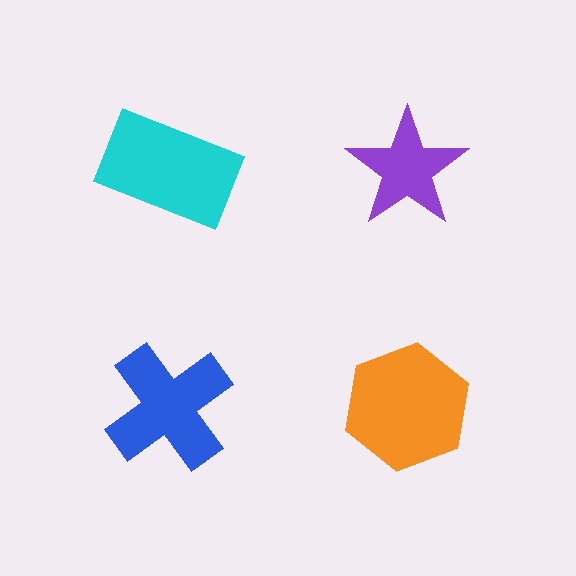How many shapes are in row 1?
2 shapes.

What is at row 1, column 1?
A cyan rectangle.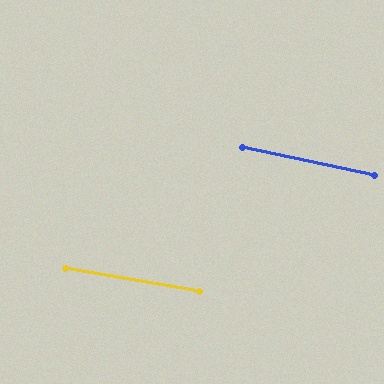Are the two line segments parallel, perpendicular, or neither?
Parallel — their directions differ by only 1.9°.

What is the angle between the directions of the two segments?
Approximately 2 degrees.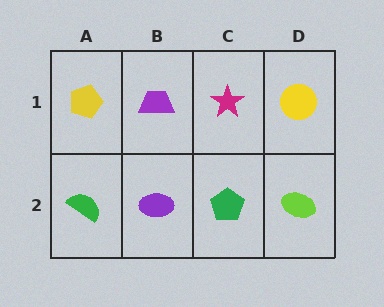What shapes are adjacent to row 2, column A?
A yellow pentagon (row 1, column A), a purple ellipse (row 2, column B).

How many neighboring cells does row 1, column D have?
2.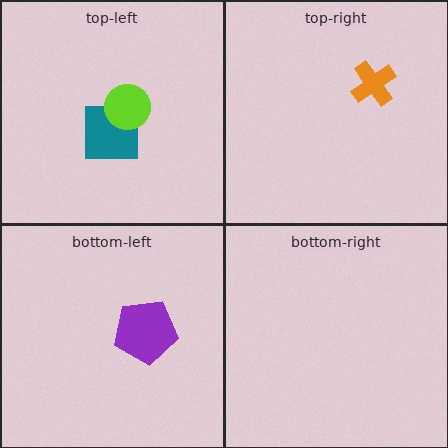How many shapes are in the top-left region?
2.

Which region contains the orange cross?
The top-right region.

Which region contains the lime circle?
The top-left region.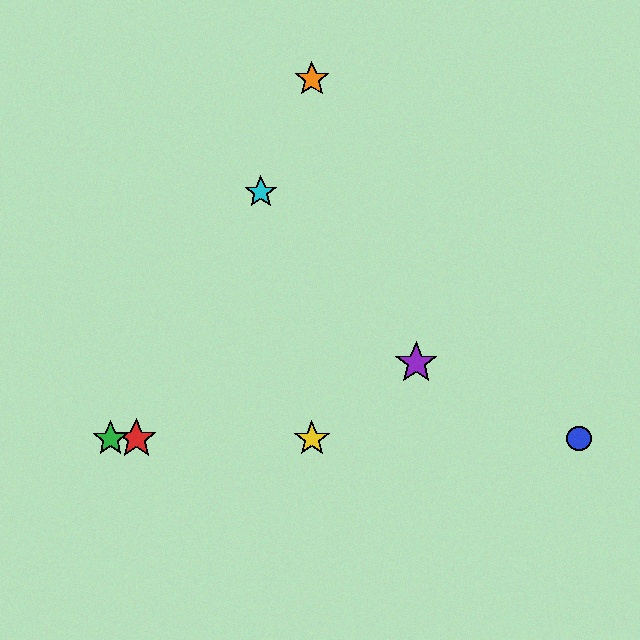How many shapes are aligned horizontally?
4 shapes (the red star, the blue circle, the green star, the yellow star) are aligned horizontally.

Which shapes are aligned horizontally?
The red star, the blue circle, the green star, the yellow star are aligned horizontally.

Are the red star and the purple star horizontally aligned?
No, the red star is at y≈439 and the purple star is at y≈363.